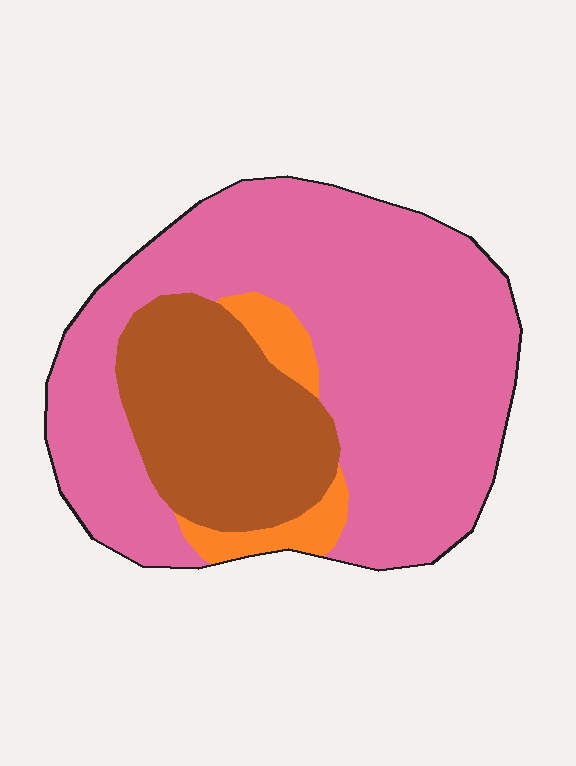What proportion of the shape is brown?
Brown takes up about one quarter (1/4) of the shape.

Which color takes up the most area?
Pink, at roughly 70%.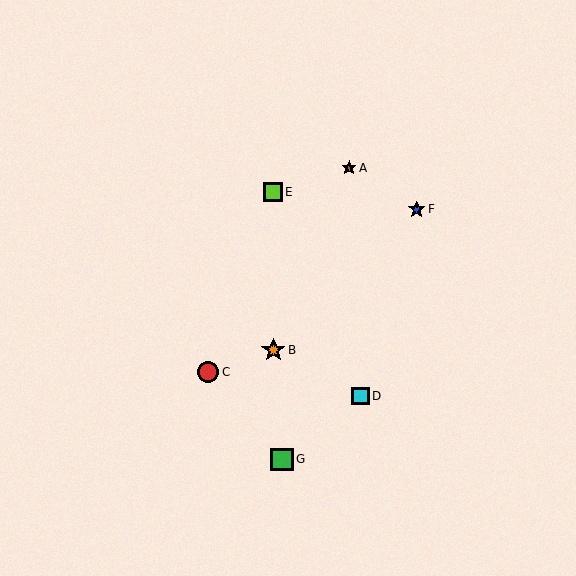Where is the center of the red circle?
The center of the red circle is at (208, 372).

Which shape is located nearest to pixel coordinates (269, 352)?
The orange star (labeled B) at (273, 350) is nearest to that location.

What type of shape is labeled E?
Shape E is a lime square.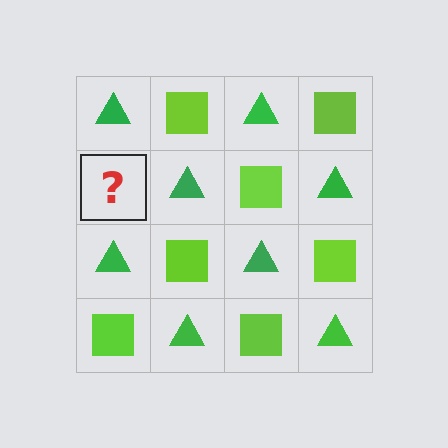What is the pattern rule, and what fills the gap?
The rule is that it alternates green triangle and lime square in a checkerboard pattern. The gap should be filled with a lime square.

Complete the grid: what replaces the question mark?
The question mark should be replaced with a lime square.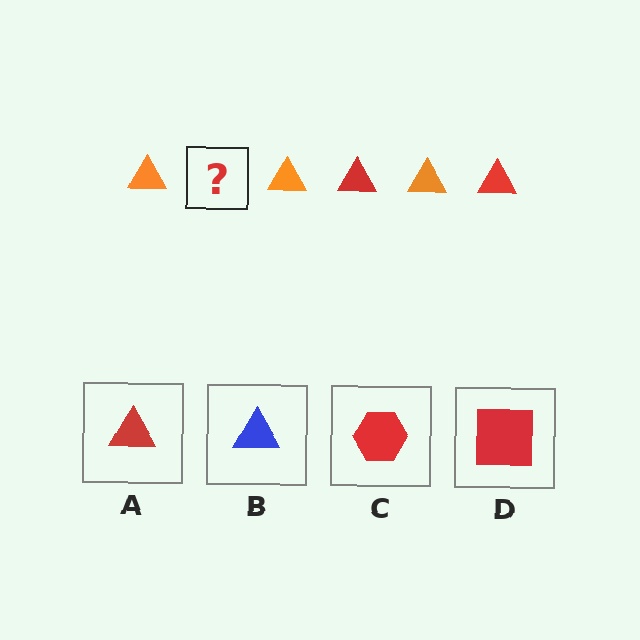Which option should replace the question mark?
Option A.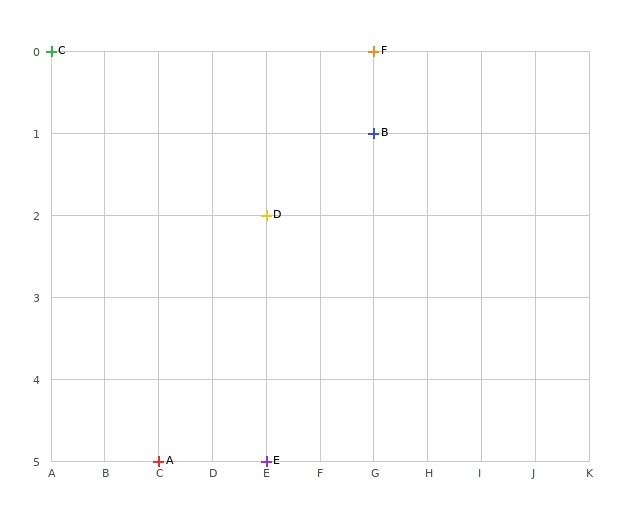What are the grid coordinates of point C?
Point C is at grid coordinates (A, 0).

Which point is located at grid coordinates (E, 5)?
Point E is at (E, 5).